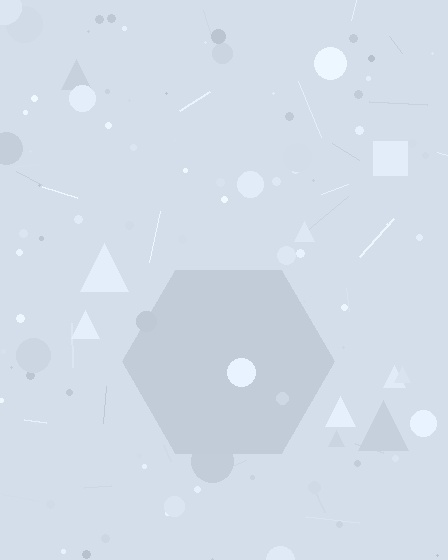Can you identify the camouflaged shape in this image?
The camouflaged shape is a hexagon.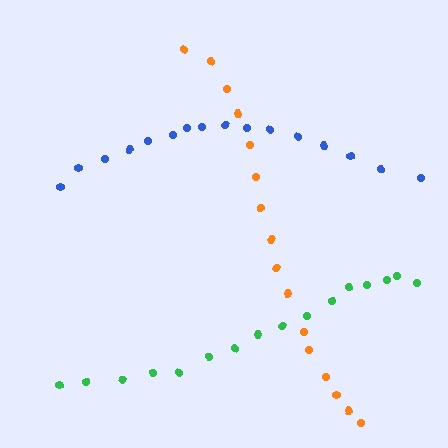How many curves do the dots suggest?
There are 3 distinct paths.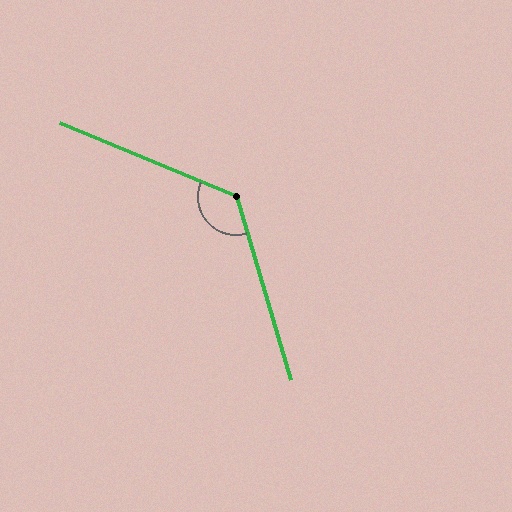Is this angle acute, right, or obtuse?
It is obtuse.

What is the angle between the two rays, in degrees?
Approximately 129 degrees.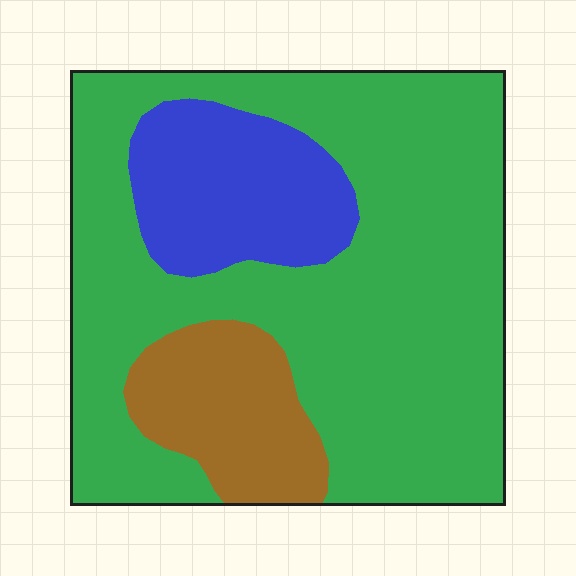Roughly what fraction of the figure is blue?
Blue covers 17% of the figure.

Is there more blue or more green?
Green.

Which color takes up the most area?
Green, at roughly 70%.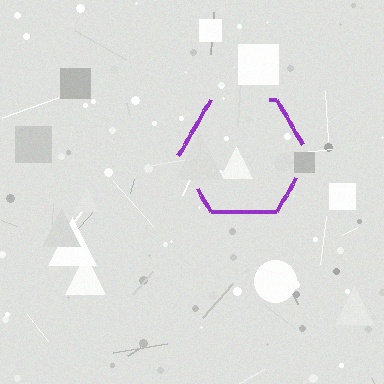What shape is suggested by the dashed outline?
The dashed outline suggests a hexagon.